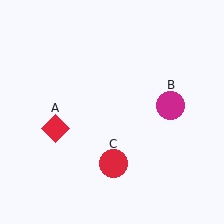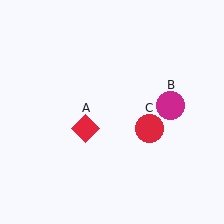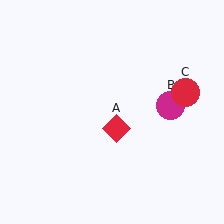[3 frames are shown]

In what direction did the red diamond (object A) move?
The red diamond (object A) moved right.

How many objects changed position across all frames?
2 objects changed position: red diamond (object A), red circle (object C).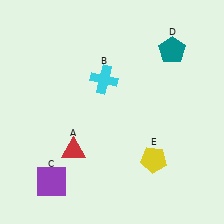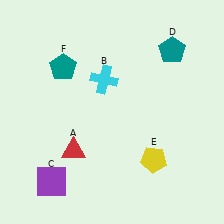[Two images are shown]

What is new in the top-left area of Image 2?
A teal pentagon (F) was added in the top-left area of Image 2.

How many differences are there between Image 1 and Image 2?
There is 1 difference between the two images.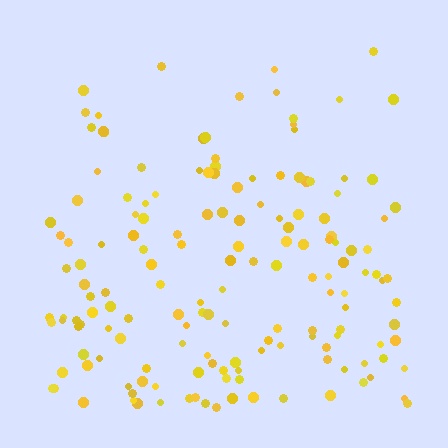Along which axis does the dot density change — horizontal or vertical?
Vertical.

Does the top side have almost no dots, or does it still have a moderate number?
Still a moderate number, just noticeably fewer than the bottom.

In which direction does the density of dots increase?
From top to bottom, with the bottom side densest.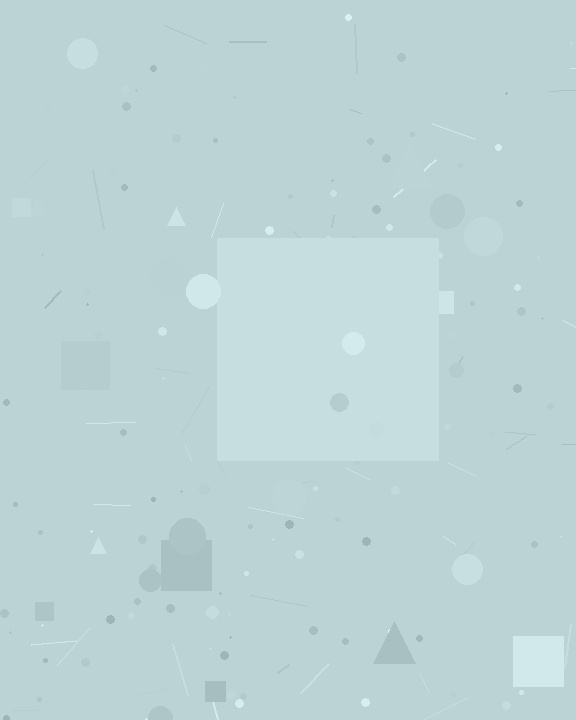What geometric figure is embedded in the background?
A square is embedded in the background.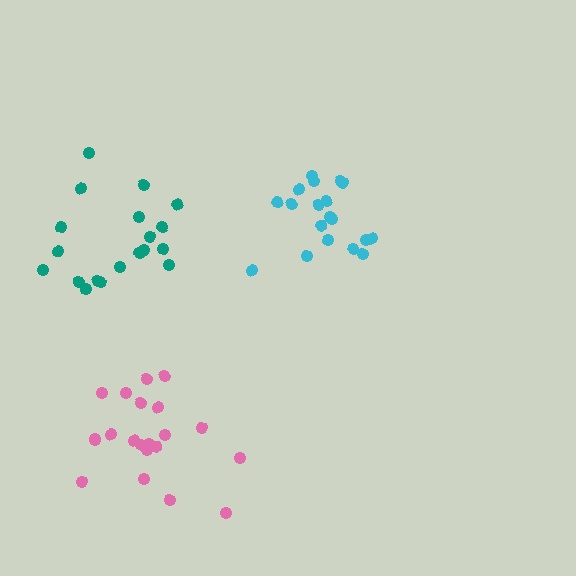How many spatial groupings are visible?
There are 3 spatial groupings.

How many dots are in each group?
Group 1: 19 dots, Group 2: 20 dots, Group 3: 19 dots (58 total).